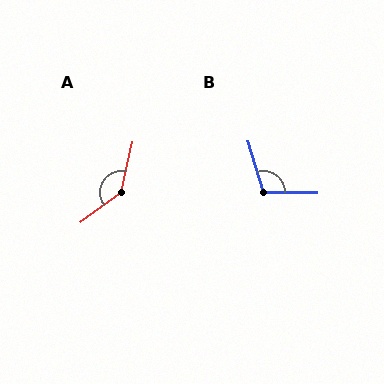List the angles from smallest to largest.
B (107°), A (140°).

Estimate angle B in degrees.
Approximately 107 degrees.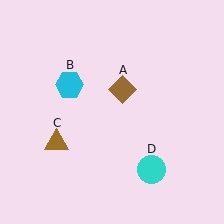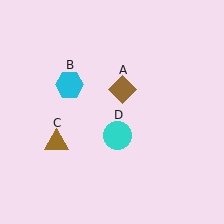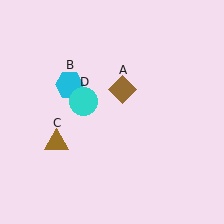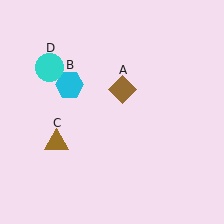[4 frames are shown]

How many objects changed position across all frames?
1 object changed position: cyan circle (object D).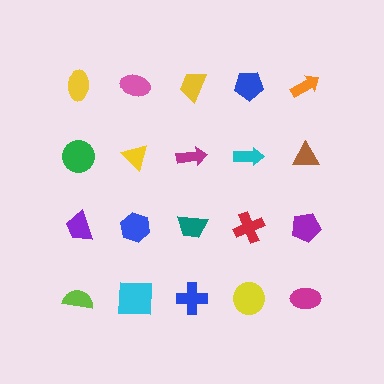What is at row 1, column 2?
A pink ellipse.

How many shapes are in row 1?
5 shapes.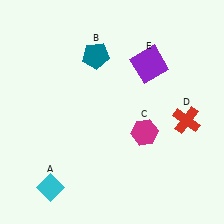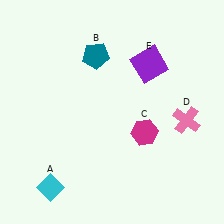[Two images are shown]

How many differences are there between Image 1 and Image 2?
There is 1 difference between the two images.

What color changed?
The cross (D) changed from red in Image 1 to pink in Image 2.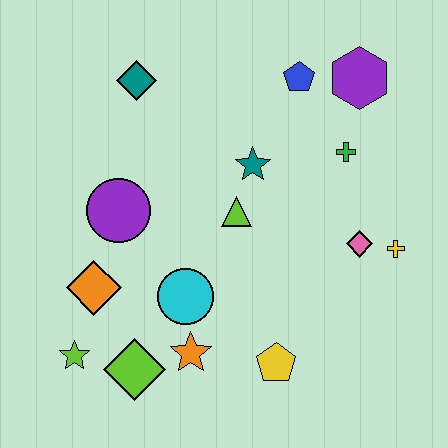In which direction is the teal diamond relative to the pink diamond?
The teal diamond is to the left of the pink diamond.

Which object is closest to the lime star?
The lime diamond is closest to the lime star.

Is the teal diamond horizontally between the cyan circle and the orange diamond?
Yes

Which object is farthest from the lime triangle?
The lime star is farthest from the lime triangle.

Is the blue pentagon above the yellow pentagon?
Yes